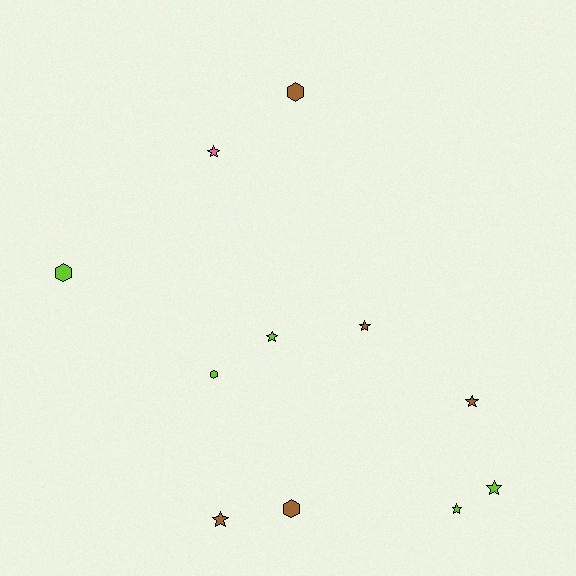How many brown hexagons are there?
There are 2 brown hexagons.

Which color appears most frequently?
Brown, with 5 objects.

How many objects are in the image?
There are 11 objects.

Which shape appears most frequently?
Star, with 7 objects.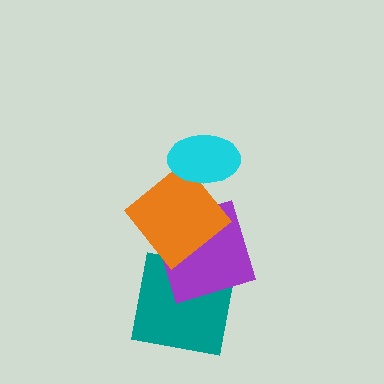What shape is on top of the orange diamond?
The cyan ellipse is on top of the orange diamond.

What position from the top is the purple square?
The purple square is 3rd from the top.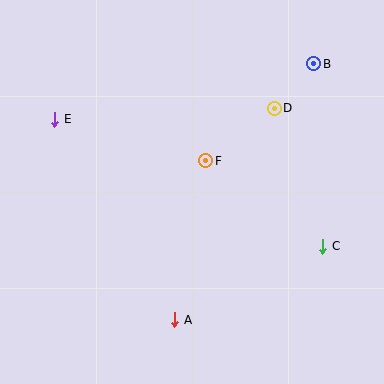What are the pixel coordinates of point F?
Point F is at (206, 161).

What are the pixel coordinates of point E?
Point E is at (55, 119).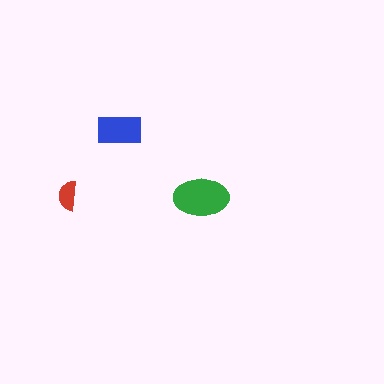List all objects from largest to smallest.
The green ellipse, the blue rectangle, the red semicircle.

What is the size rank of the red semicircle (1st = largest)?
3rd.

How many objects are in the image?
There are 3 objects in the image.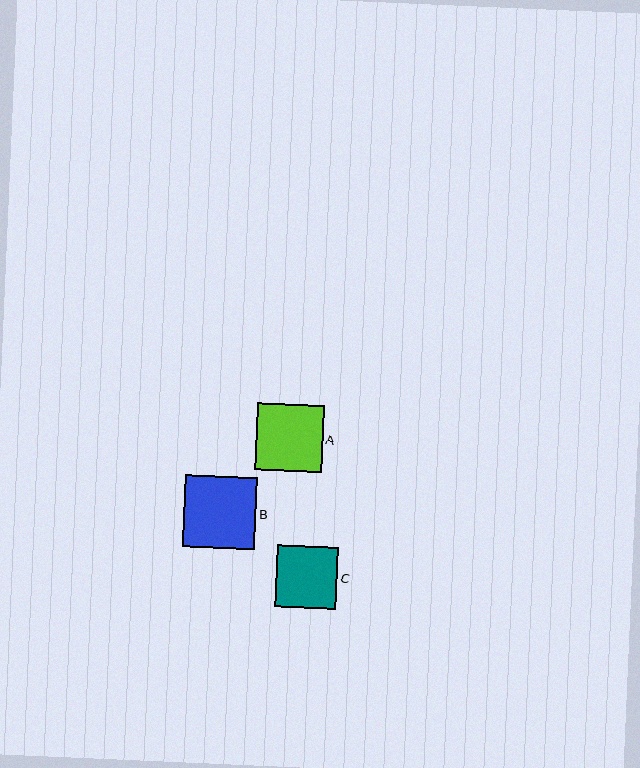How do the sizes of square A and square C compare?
Square A and square C are approximately the same size.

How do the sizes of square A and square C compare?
Square A and square C are approximately the same size.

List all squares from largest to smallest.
From largest to smallest: B, A, C.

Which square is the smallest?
Square C is the smallest with a size of approximately 61 pixels.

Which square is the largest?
Square B is the largest with a size of approximately 72 pixels.